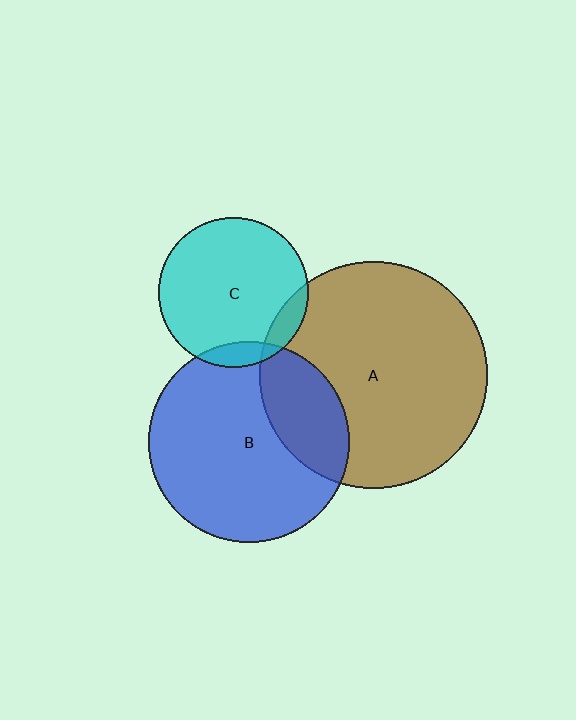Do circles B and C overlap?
Yes.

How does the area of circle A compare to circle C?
Approximately 2.3 times.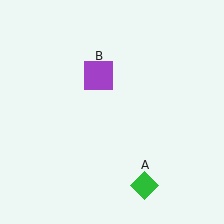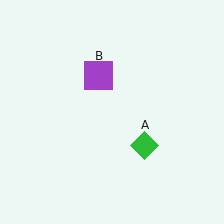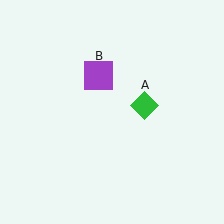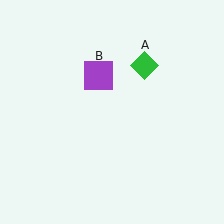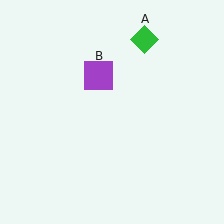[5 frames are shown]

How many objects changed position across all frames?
1 object changed position: green diamond (object A).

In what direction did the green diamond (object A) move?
The green diamond (object A) moved up.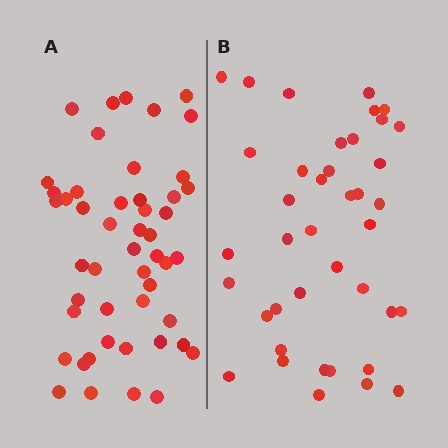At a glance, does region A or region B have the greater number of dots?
Region A (the left region) has more dots.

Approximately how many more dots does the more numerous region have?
Region A has roughly 8 or so more dots than region B.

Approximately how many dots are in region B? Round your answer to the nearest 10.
About 40 dots.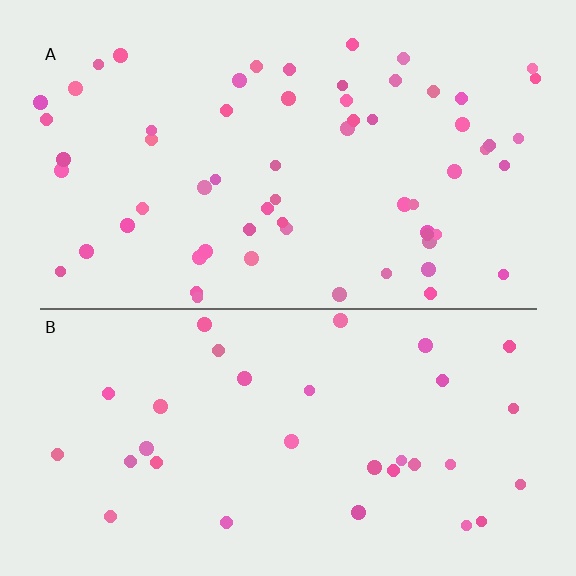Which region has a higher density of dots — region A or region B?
A (the top).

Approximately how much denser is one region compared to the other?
Approximately 1.9× — region A over region B.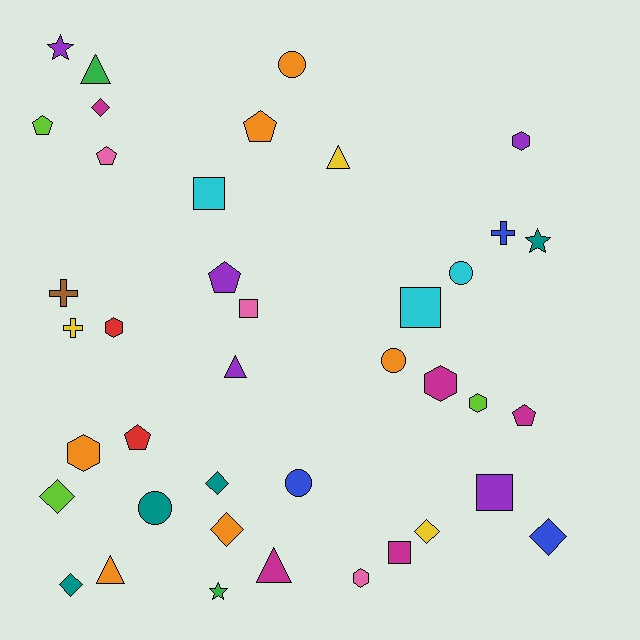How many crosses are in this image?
There are 3 crosses.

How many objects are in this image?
There are 40 objects.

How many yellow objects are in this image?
There are 3 yellow objects.